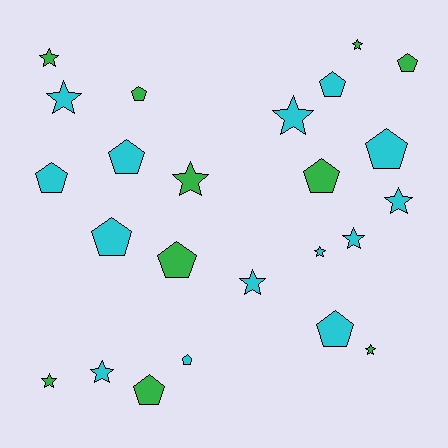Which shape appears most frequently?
Star, with 12 objects.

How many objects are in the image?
There are 24 objects.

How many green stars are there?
There are 5 green stars.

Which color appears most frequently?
Cyan, with 14 objects.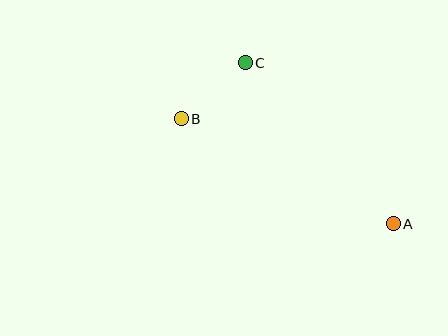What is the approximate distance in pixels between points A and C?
The distance between A and C is approximately 219 pixels.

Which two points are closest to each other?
Points B and C are closest to each other.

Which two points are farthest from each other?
Points A and B are farthest from each other.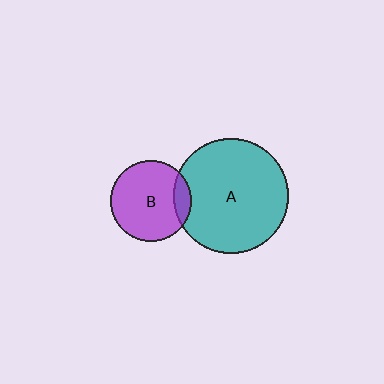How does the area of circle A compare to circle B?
Approximately 2.0 times.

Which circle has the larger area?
Circle A (teal).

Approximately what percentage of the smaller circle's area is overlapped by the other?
Approximately 15%.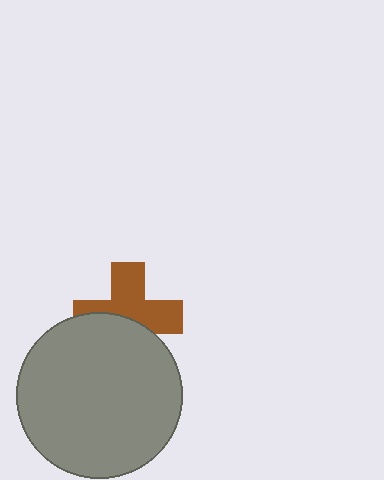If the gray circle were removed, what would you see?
You would see the complete brown cross.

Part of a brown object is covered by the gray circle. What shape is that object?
It is a cross.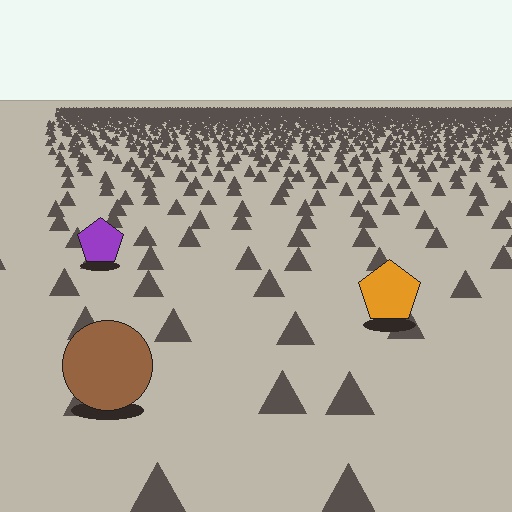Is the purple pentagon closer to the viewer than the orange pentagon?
No. The orange pentagon is closer — you can tell from the texture gradient: the ground texture is coarser near it.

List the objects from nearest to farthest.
From nearest to farthest: the brown circle, the orange pentagon, the purple pentagon.